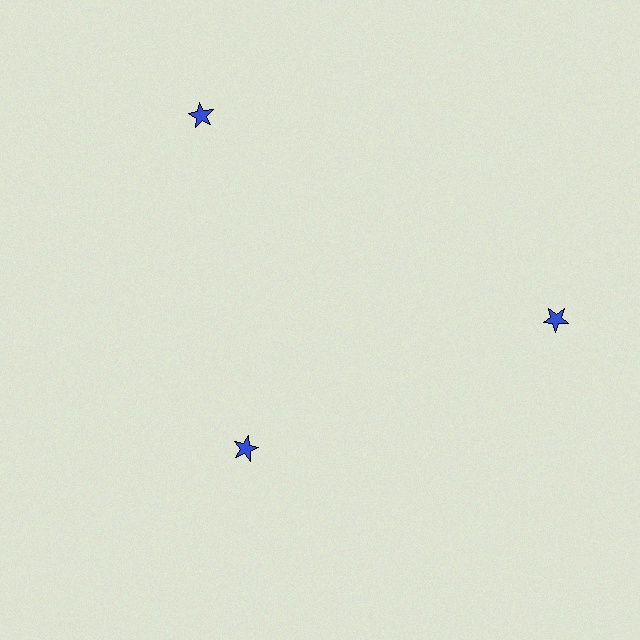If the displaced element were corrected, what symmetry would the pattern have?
It would have 3-fold rotational symmetry — the pattern would map onto itself every 120 degrees.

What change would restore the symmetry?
The symmetry would be restored by moving it outward, back onto the ring so that all 3 stars sit at equal angles and equal distance from the center.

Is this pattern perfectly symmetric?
No. The 3 blue stars are arranged in a ring, but one element near the 7 o'clock position is pulled inward toward the center, breaking the 3-fold rotational symmetry.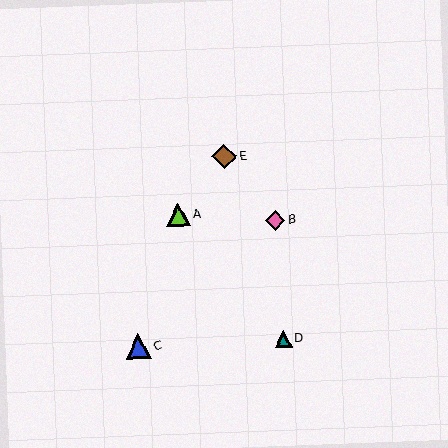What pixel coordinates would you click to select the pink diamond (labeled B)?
Click at (275, 221) to select the pink diamond B.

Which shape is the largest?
The blue triangle (labeled C) is the largest.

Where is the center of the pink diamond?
The center of the pink diamond is at (275, 221).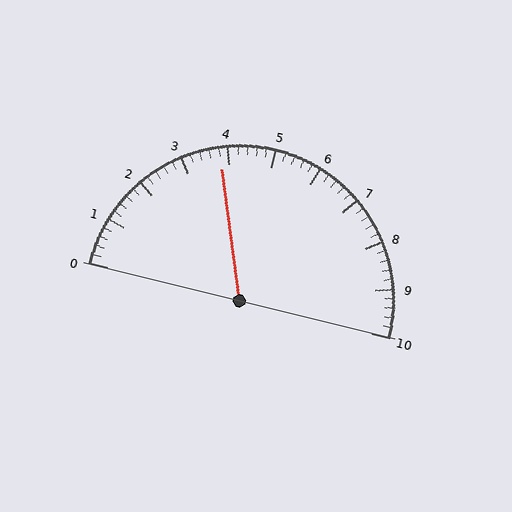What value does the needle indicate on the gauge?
The needle indicates approximately 3.8.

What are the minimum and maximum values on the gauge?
The gauge ranges from 0 to 10.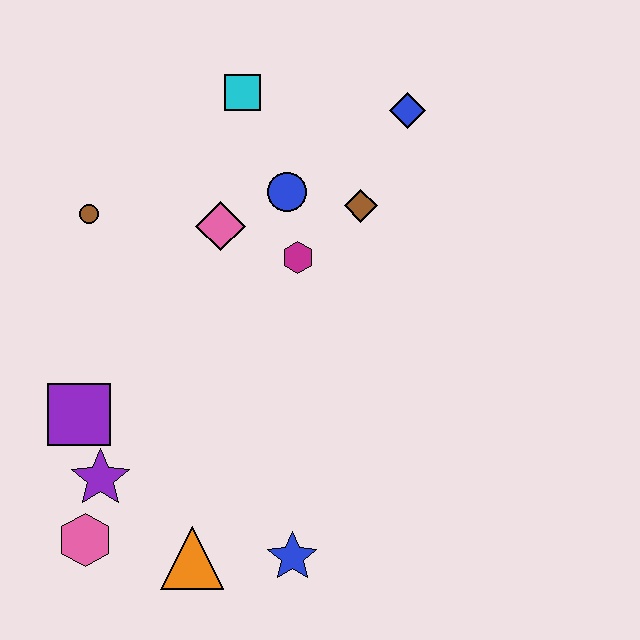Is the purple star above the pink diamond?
No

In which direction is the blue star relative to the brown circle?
The blue star is below the brown circle.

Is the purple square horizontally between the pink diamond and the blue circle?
No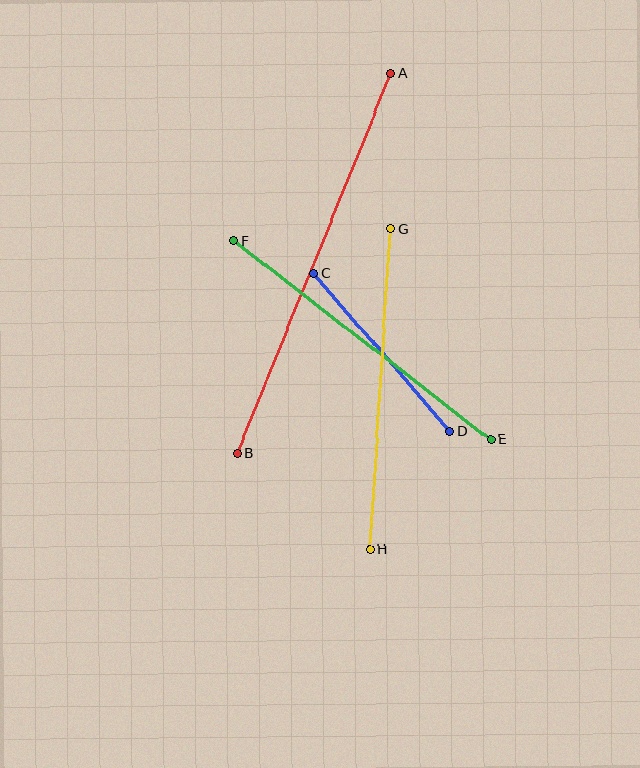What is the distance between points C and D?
The distance is approximately 209 pixels.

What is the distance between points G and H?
The distance is approximately 321 pixels.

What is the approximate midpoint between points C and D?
The midpoint is at approximately (382, 352) pixels.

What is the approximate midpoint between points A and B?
The midpoint is at approximately (314, 263) pixels.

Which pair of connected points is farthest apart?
Points A and B are farthest apart.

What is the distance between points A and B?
The distance is approximately 410 pixels.